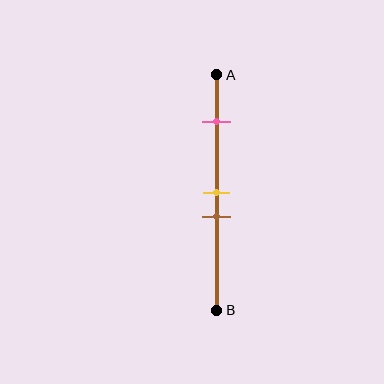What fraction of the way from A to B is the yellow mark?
The yellow mark is approximately 50% (0.5) of the way from A to B.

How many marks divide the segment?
There are 3 marks dividing the segment.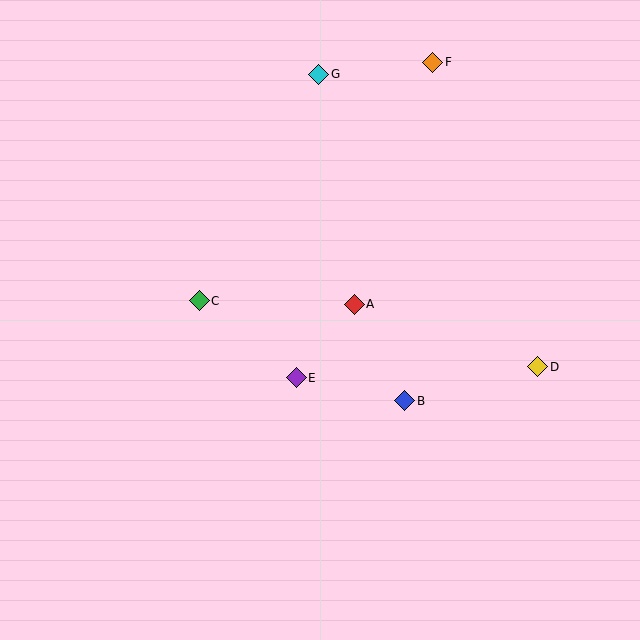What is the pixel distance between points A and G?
The distance between A and G is 233 pixels.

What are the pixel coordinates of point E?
Point E is at (296, 378).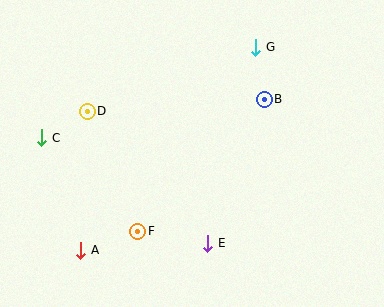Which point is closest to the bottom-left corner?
Point A is closest to the bottom-left corner.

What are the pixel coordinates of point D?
Point D is at (87, 111).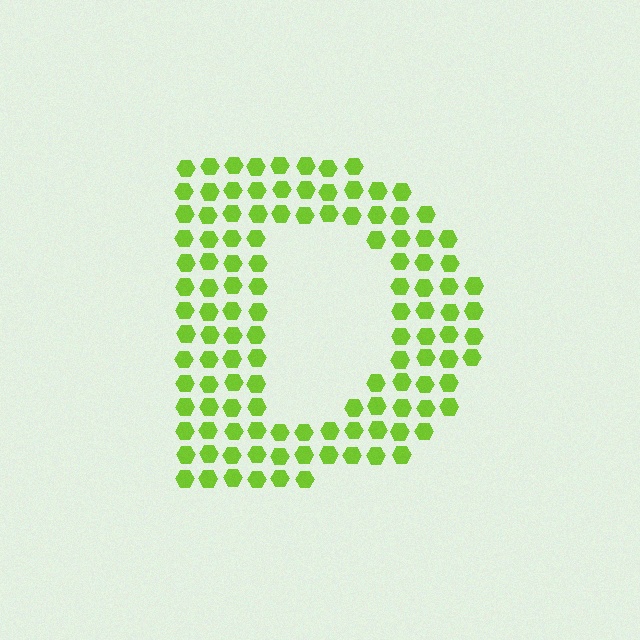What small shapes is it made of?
It is made of small hexagons.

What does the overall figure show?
The overall figure shows the letter D.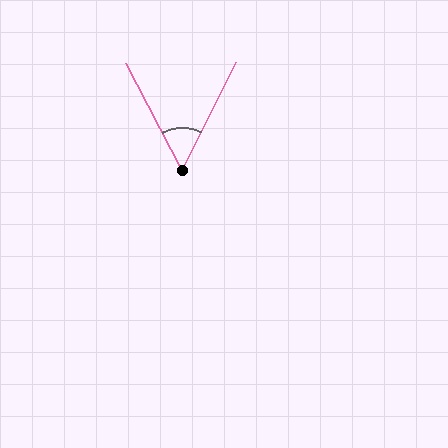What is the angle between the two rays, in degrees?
Approximately 54 degrees.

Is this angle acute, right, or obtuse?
It is acute.